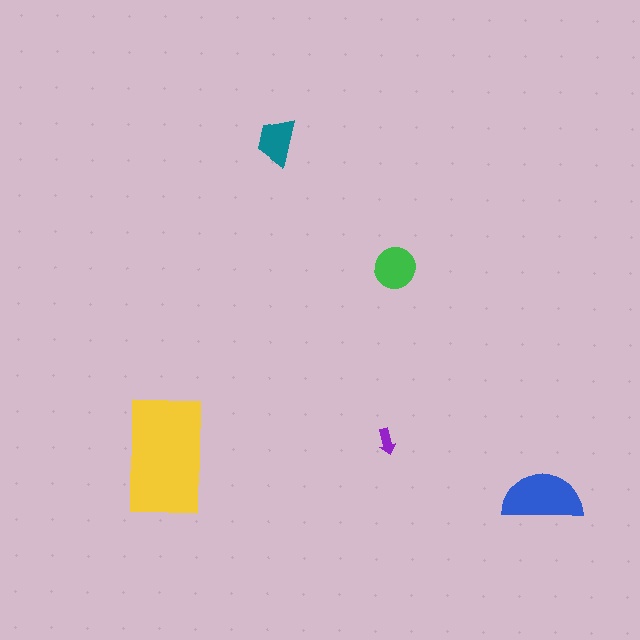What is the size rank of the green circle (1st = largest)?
3rd.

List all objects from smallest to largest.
The purple arrow, the teal trapezoid, the green circle, the blue semicircle, the yellow rectangle.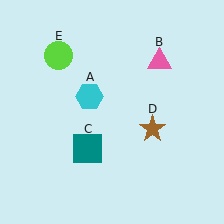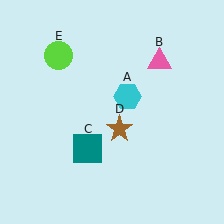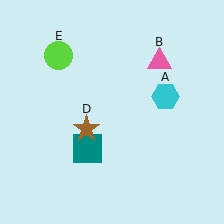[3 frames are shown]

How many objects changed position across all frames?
2 objects changed position: cyan hexagon (object A), brown star (object D).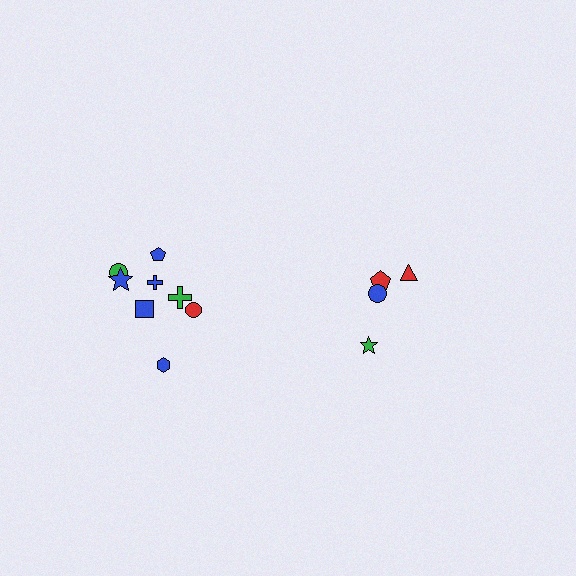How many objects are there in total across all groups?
There are 12 objects.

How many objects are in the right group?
There are 4 objects.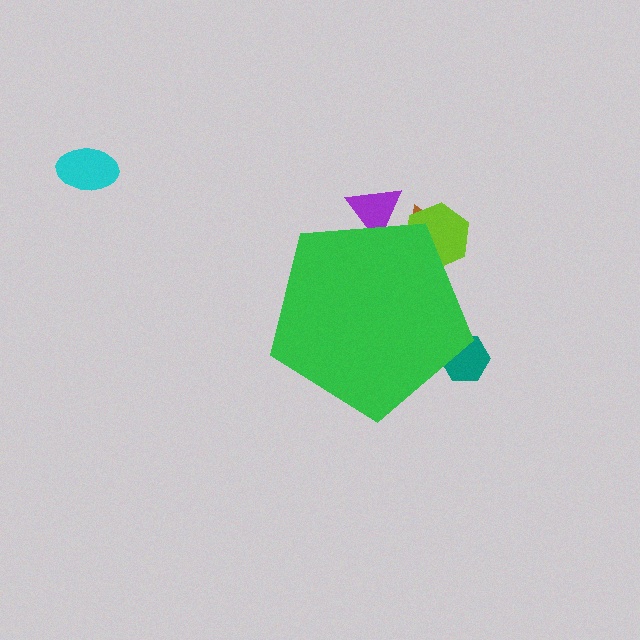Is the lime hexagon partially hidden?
Yes, the lime hexagon is partially hidden behind the green pentagon.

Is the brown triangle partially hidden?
Yes, the brown triangle is partially hidden behind the green pentagon.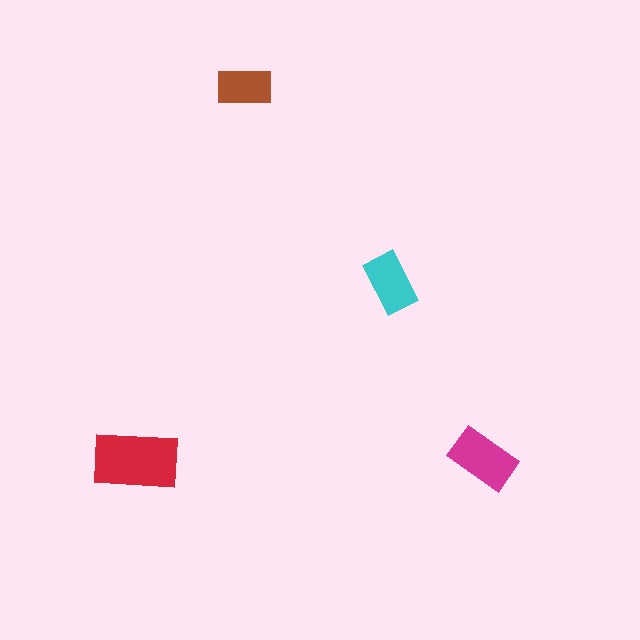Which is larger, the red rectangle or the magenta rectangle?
The red one.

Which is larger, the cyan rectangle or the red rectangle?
The red one.